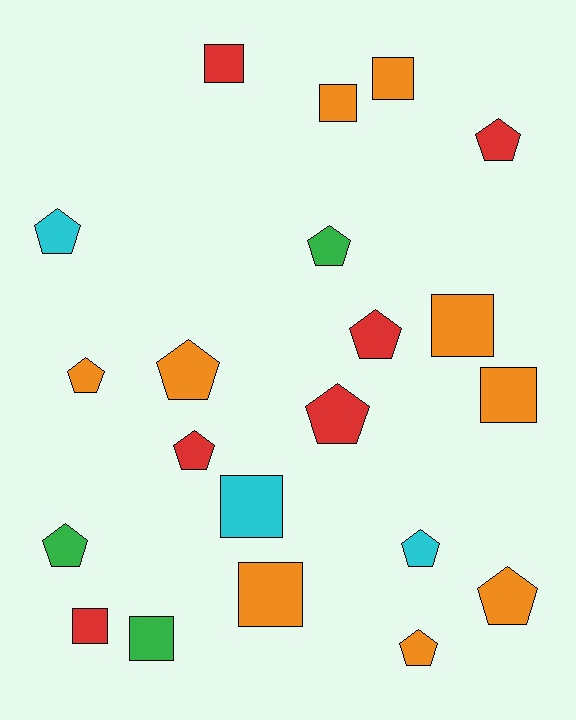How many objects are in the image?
There are 21 objects.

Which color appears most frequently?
Orange, with 9 objects.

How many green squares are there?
There is 1 green square.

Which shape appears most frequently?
Pentagon, with 12 objects.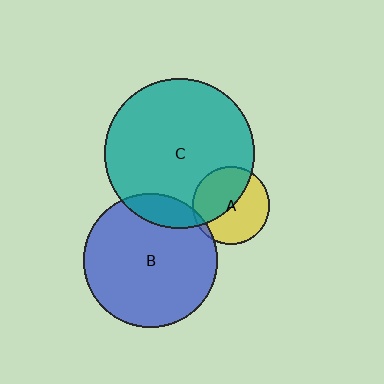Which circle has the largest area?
Circle C (teal).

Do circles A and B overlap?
Yes.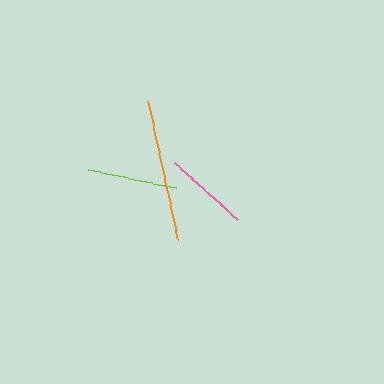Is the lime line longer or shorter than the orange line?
The orange line is longer than the lime line.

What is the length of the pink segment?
The pink segment is approximately 84 pixels long.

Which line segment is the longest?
The orange line is the longest at approximately 141 pixels.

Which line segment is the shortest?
The pink line is the shortest at approximately 84 pixels.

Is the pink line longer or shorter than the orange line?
The orange line is longer than the pink line.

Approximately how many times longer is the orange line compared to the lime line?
The orange line is approximately 1.6 times the length of the lime line.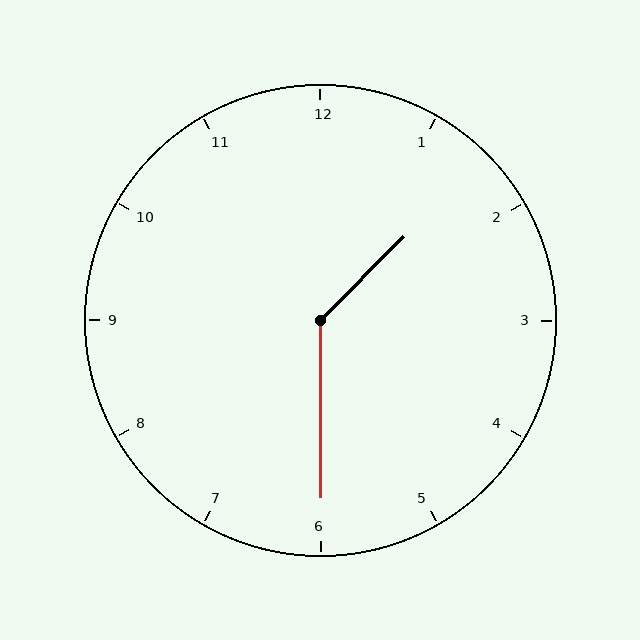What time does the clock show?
1:30.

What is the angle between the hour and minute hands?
Approximately 135 degrees.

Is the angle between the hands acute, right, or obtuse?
It is obtuse.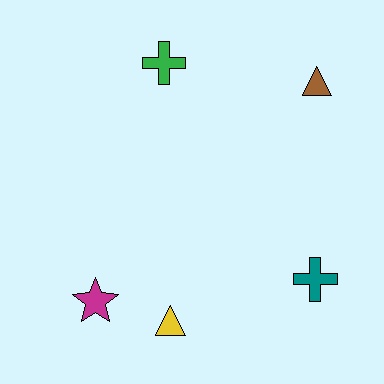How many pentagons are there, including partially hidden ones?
There are no pentagons.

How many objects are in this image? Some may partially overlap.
There are 5 objects.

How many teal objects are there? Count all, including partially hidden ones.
There is 1 teal object.